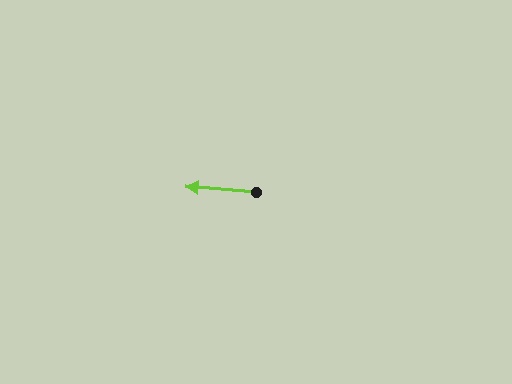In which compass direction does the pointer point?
West.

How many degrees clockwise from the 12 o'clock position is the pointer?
Approximately 275 degrees.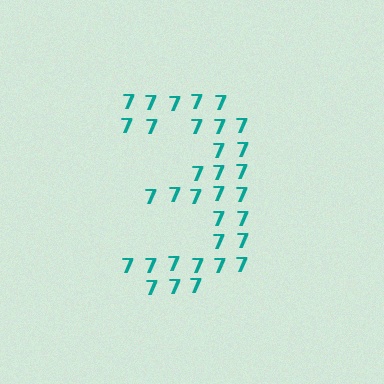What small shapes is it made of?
It is made of small digit 7's.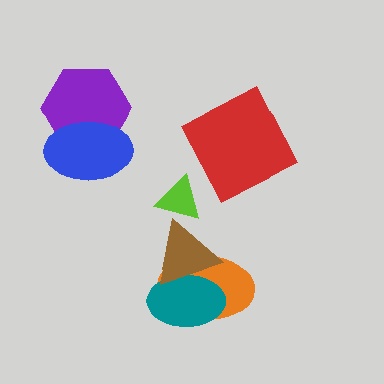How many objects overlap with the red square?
0 objects overlap with the red square.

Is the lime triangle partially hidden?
Yes, it is partially covered by another shape.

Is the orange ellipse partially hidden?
Yes, it is partially covered by another shape.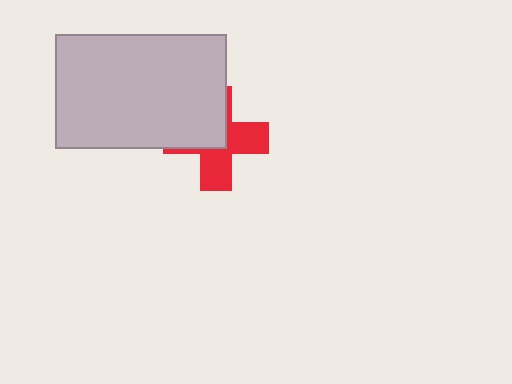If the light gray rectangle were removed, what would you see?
You would see the complete red cross.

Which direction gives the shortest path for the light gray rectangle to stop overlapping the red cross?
Moving toward the upper-left gives the shortest separation.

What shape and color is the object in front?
The object in front is a light gray rectangle.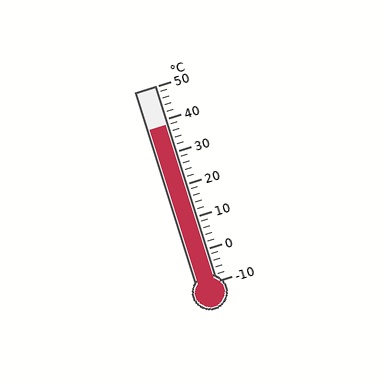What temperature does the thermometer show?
The thermometer shows approximately 38°C.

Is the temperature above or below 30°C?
The temperature is above 30°C.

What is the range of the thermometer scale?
The thermometer scale ranges from -10°C to 50°C.